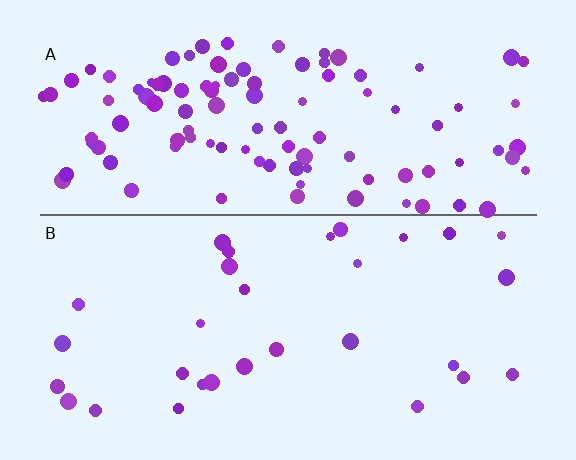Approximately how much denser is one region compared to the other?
Approximately 3.5× — region A over region B.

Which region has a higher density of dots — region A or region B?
A (the top).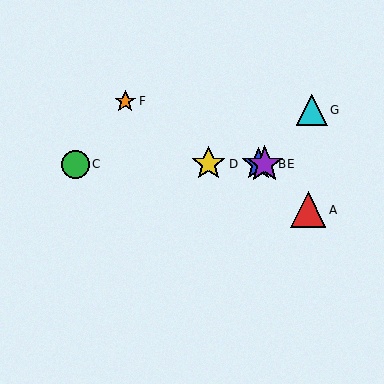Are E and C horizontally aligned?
Yes, both are at y≈164.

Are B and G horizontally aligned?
No, B is at y≈164 and G is at y≈110.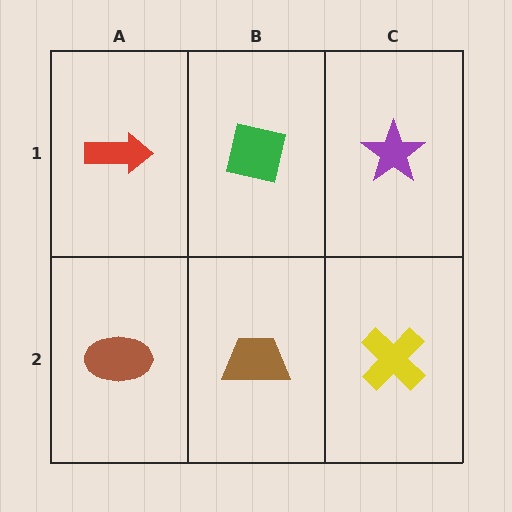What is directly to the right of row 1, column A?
A green square.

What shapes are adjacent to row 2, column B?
A green square (row 1, column B), a brown ellipse (row 2, column A), a yellow cross (row 2, column C).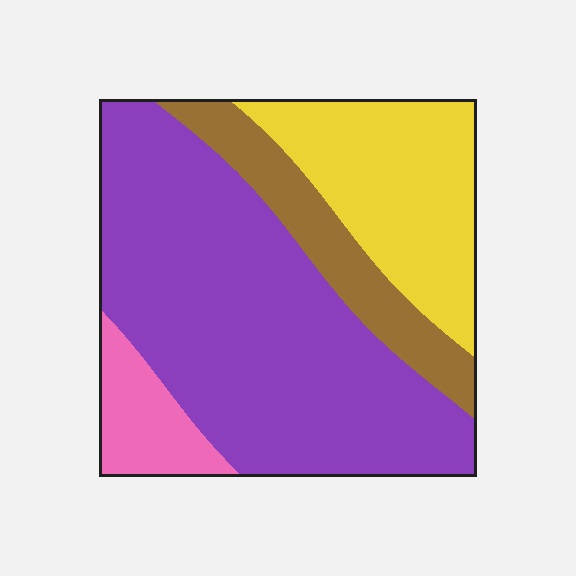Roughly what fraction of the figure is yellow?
Yellow takes up about one quarter (1/4) of the figure.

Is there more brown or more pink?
Brown.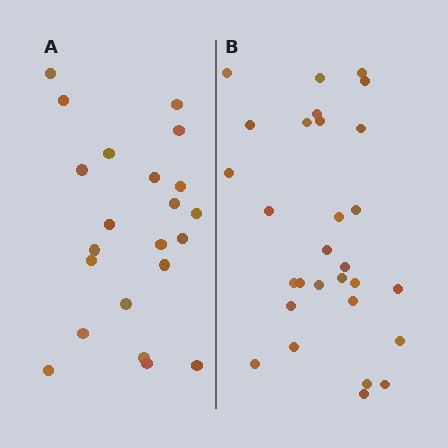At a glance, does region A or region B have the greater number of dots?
Region B (the right region) has more dots.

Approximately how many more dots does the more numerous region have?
Region B has roughly 8 or so more dots than region A.